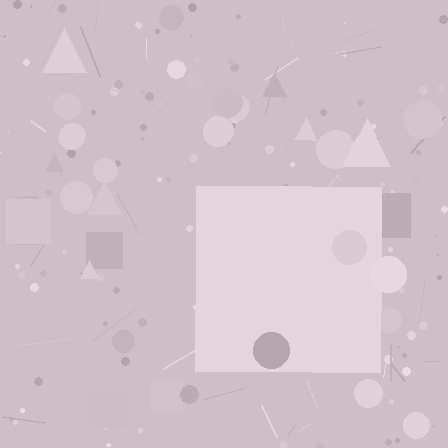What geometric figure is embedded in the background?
A square is embedded in the background.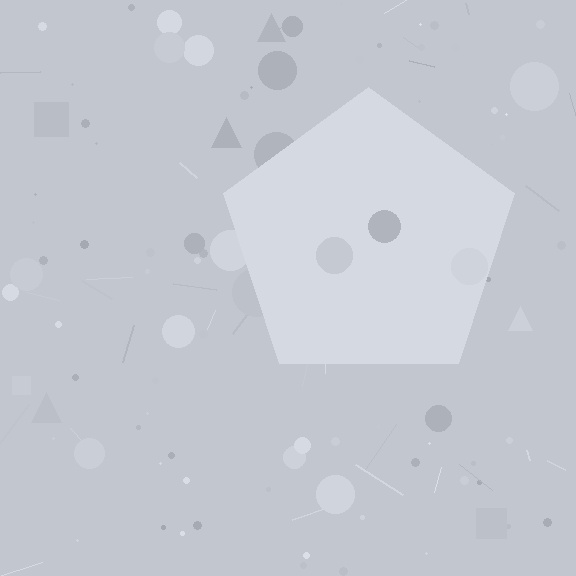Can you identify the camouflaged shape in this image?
The camouflaged shape is a pentagon.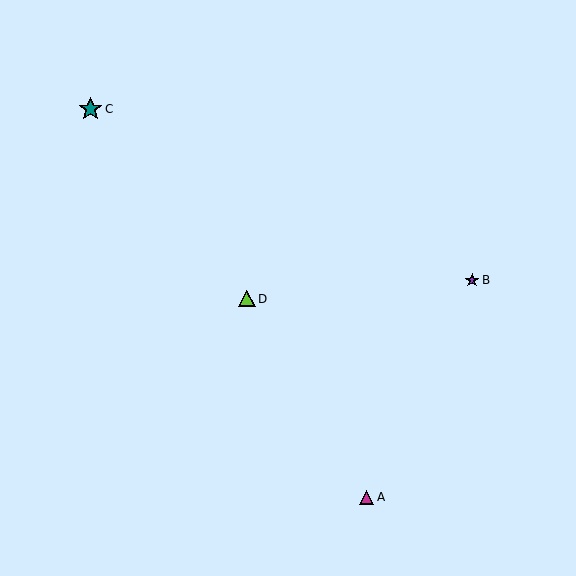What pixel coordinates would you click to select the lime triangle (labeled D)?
Click at (247, 299) to select the lime triangle D.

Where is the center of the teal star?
The center of the teal star is at (91, 109).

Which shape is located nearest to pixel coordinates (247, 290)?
The lime triangle (labeled D) at (247, 299) is nearest to that location.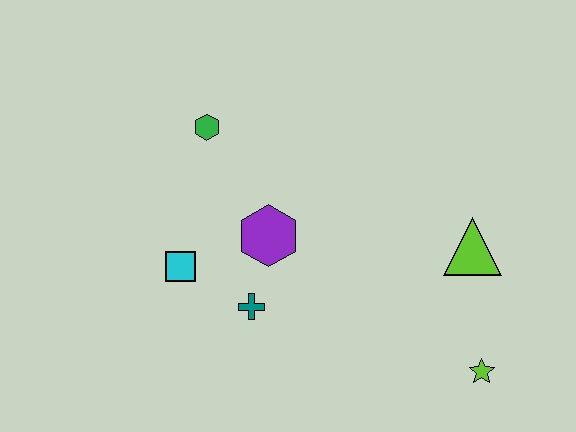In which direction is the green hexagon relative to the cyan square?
The green hexagon is above the cyan square.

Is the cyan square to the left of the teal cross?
Yes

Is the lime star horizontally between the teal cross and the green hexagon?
No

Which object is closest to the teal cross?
The purple hexagon is closest to the teal cross.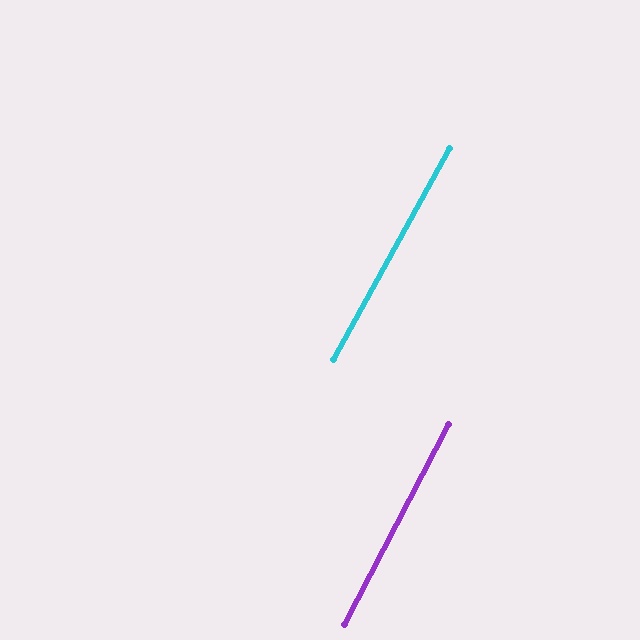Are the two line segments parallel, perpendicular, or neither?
Parallel — their directions differ by only 1.2°.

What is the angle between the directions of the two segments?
Approximately 1 degree.